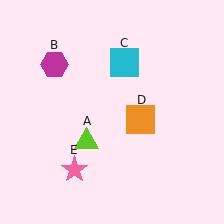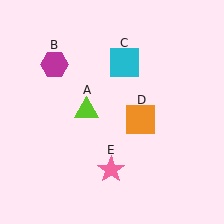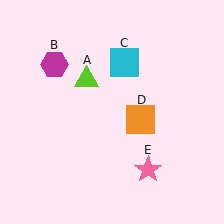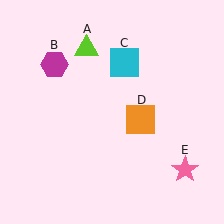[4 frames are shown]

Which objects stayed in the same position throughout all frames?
Magenta hexagon (object B) and cyan square (object C) and orange square (object D) remained stationary.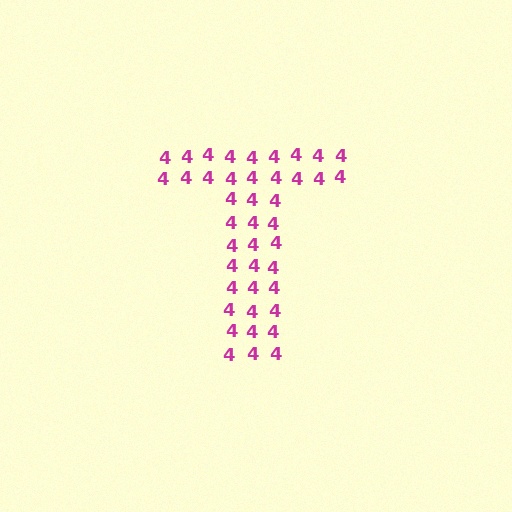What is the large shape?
The large shape is the letter T.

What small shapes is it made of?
It is made of small digit 4's.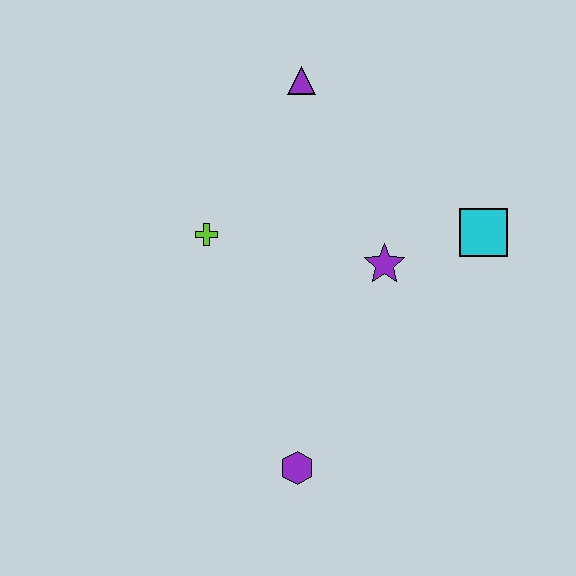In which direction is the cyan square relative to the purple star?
The cyan square is to the right of the purple star.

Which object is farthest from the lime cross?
The cyan square is farthest from the lime cross.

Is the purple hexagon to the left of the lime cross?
No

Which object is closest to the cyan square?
The purple star is closest to the cyan square.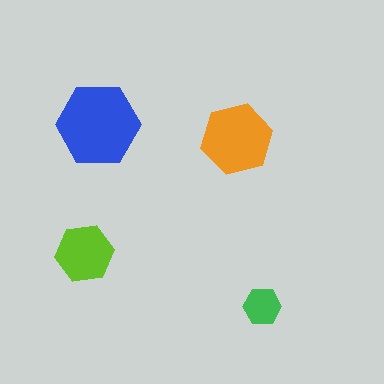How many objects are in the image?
There are 4 objects in the image.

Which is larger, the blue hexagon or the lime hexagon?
The blue one.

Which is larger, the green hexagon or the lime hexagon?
The lime one.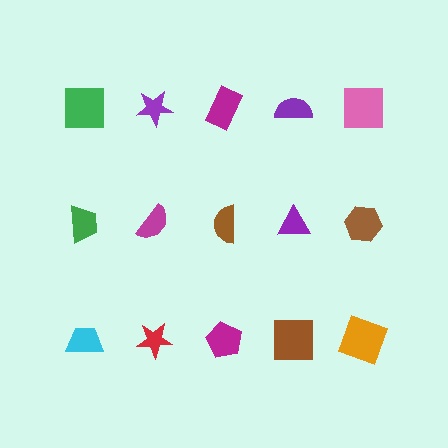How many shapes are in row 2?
5 shapes.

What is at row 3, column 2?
A red star.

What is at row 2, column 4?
A purple triangle.